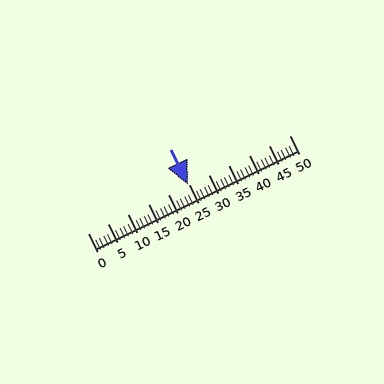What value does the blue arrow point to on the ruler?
The blue arrow points to approximately 25.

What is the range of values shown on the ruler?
The ruler shows values from 0 to 50.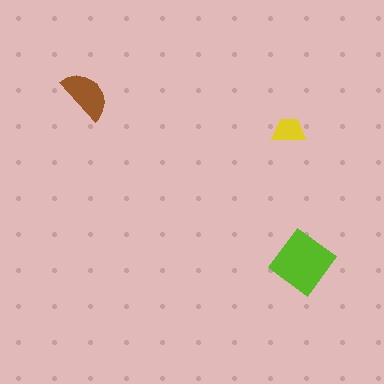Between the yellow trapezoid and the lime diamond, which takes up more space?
The lime diamond.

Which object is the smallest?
The yellow trapezoid.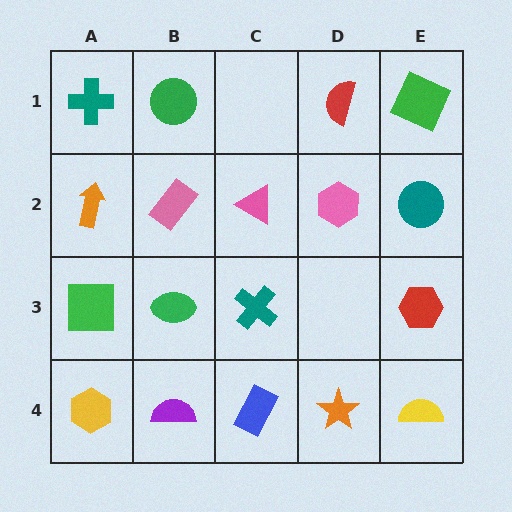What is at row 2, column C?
A pink triangle.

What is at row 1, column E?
A green square.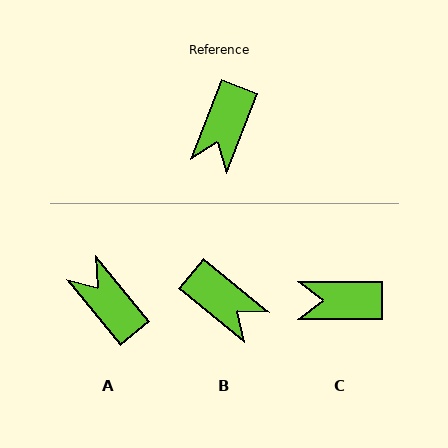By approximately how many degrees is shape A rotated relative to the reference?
Approximately 120 degrees clockwise.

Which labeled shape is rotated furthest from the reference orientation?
A, about 120 degrees away.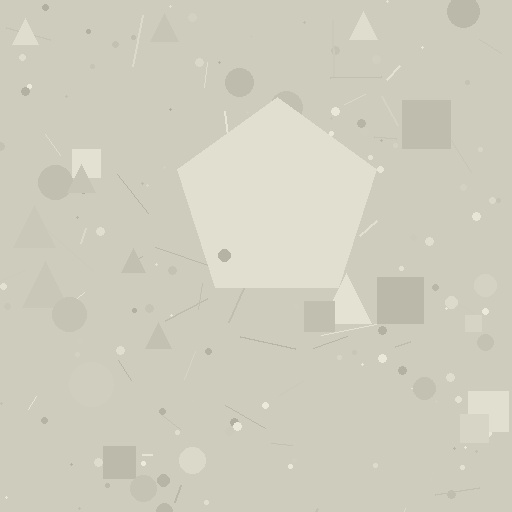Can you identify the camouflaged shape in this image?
The camouflaged shape is a pentagon.